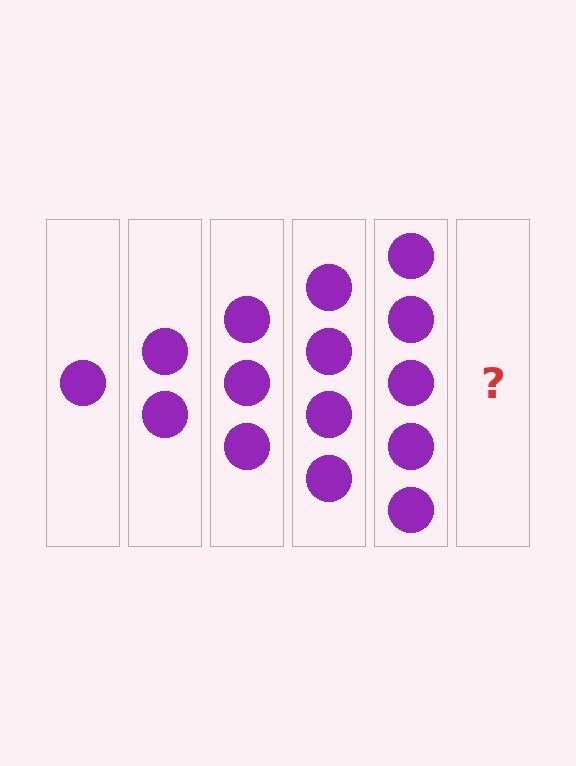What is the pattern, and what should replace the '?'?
The pattern is that each step adds one more circle. The '?' should be 6 circles.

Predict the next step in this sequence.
The next step is 6 circles.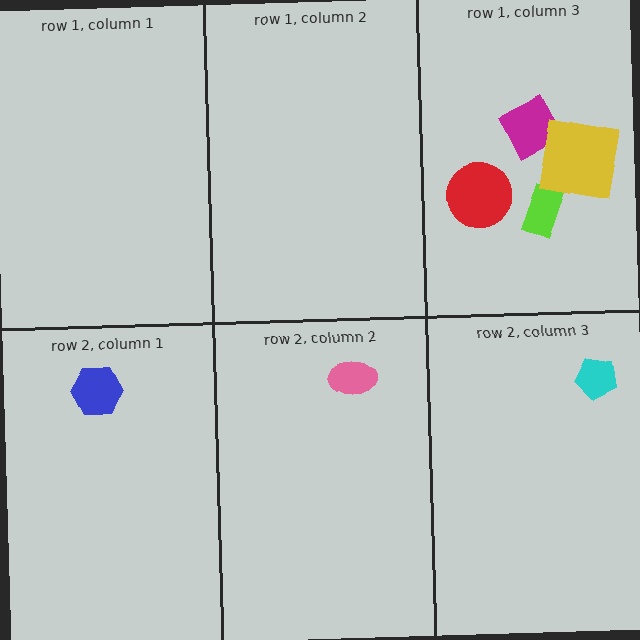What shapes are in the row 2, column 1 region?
The blue hexagon.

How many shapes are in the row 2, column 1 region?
1.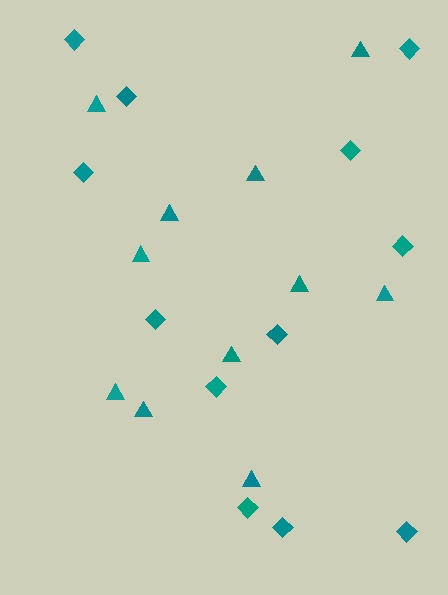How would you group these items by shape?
There are 2 groups: one group of triangles (11) and one group of diamonds (12).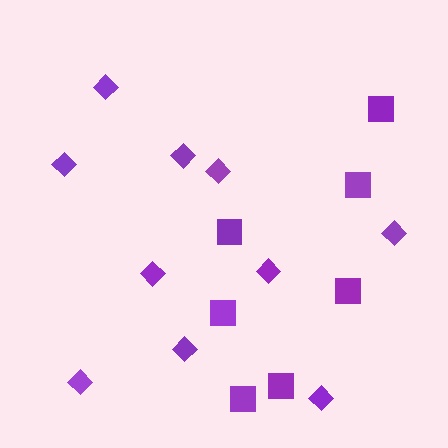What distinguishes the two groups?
There are 2 groups: one group of diamonds (10) and one group of squares (7).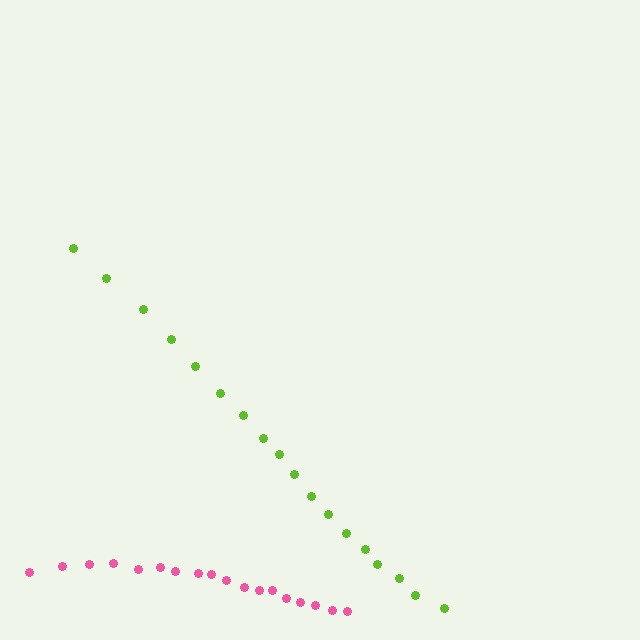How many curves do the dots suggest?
There are 2 distinct paths.